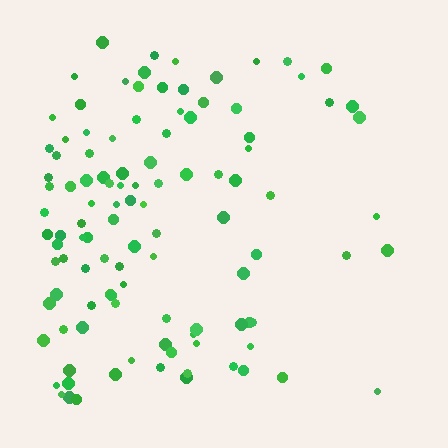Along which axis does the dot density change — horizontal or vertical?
Horizontal.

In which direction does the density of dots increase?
From right to left, with the left side densest.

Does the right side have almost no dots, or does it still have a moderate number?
Still a moderate number, just noticeably fewer than the left.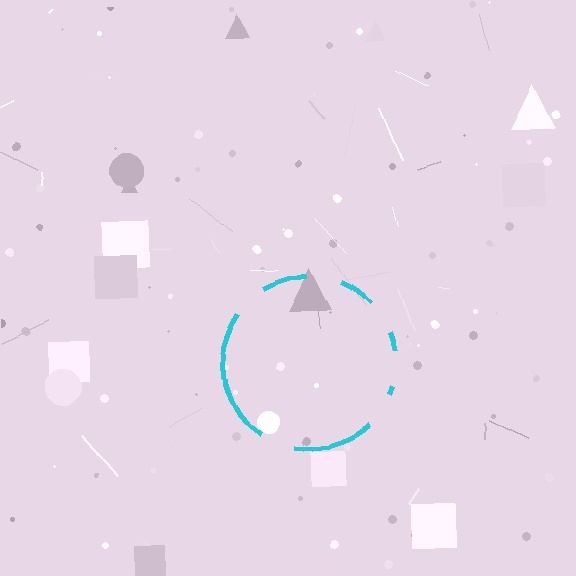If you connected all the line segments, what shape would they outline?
They would outline a circle.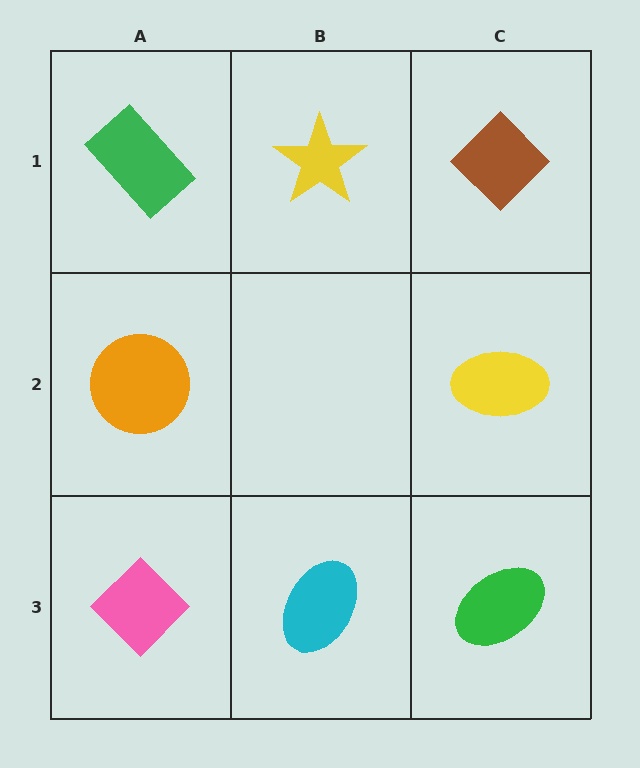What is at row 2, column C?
A yellow ellipse.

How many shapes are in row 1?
3 shapes.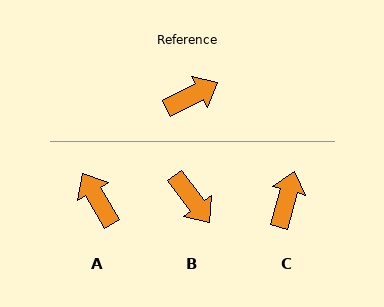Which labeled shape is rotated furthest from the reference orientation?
A, about 93 degrees away.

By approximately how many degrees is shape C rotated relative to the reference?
Approximately 48 degrees counter-clockwise.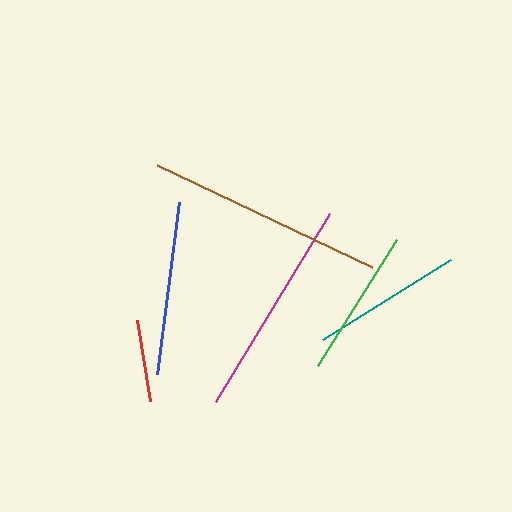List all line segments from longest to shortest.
From longest to shortest: brown, magenta, blue, teal, green, red.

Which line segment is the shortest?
The red line is the shortest at approximately 83 pixels.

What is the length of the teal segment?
The teal segment is approximately 150 pixels long.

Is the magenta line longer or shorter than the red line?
The magenta line is longer than the red line.